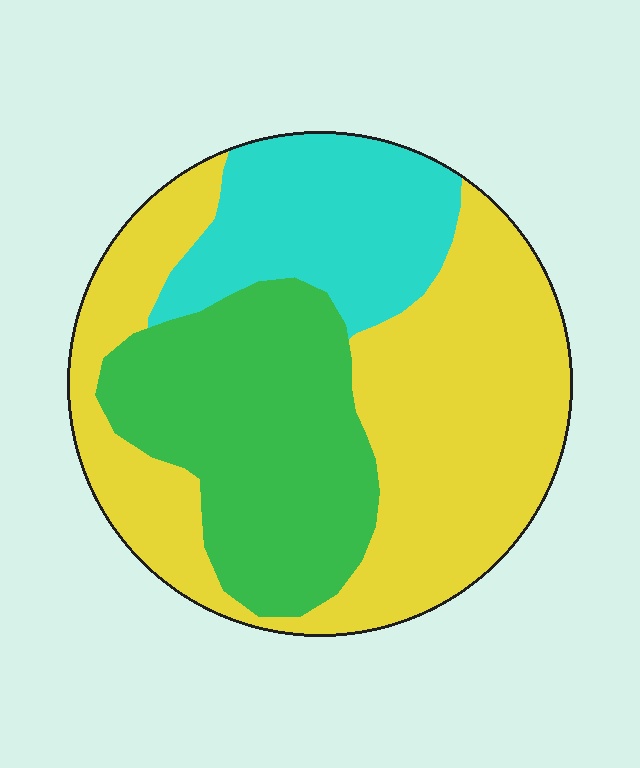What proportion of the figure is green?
Green takes up between a quarter and a half of the figure.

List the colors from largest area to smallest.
From largest to smallest: yellow, green, cyan.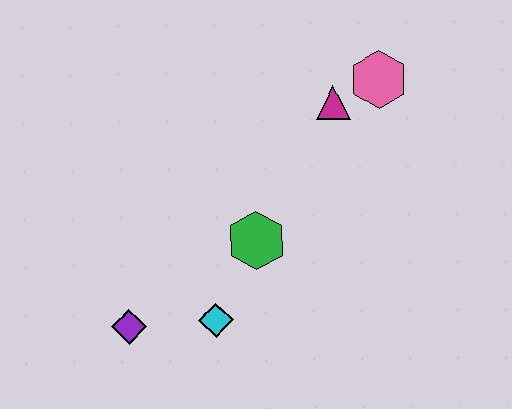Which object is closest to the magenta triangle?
The pink hexagon is closest to the magenta triangle.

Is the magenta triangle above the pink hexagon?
No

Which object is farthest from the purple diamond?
The pink hexagon is farthest from the purple diamond.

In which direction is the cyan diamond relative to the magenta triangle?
The cyan diamond is below the magenta triangle.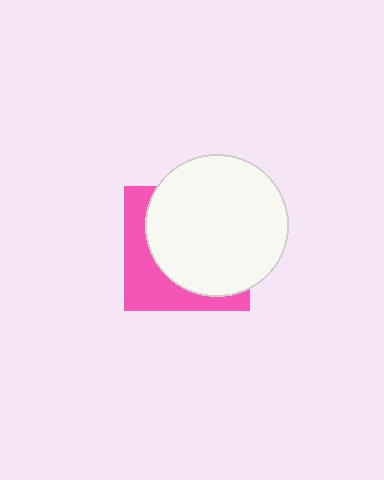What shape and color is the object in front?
The object in front is a white circle.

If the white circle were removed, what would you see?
You would see the complete pink square.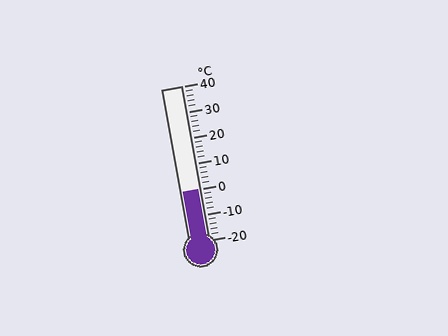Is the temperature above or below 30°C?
The temperature is below 30°C.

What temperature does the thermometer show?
The thermometer shows approximately 0°C.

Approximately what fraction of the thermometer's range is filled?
The thermometer is filled to approximately 35% of its range.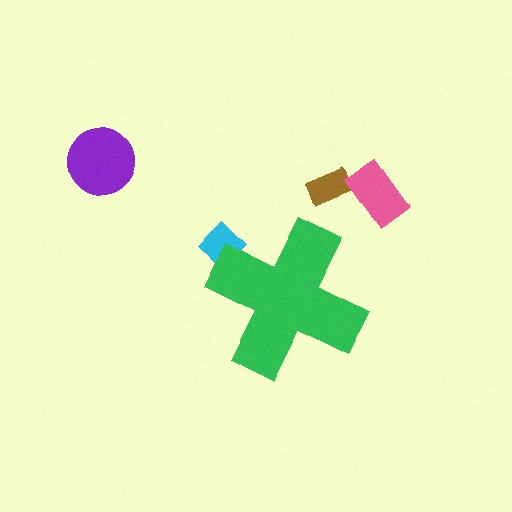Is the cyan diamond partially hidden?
Yes, the cyan diamond is partially hidden behind the green cross.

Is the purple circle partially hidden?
No, the purple circle is fully visible.